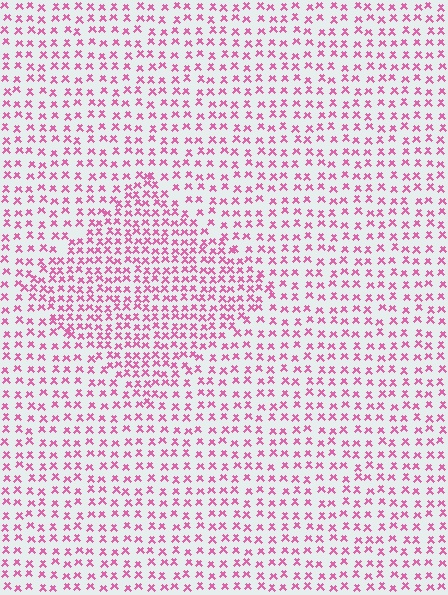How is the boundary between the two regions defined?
The boundary is defined by a change in element density (approximately 1.6x ratio). All elements are the same color, size, and shape.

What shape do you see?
I see a diamond.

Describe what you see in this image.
The image contains small pink elements arranged at two different densities. A diamond-shaped region is visible where the elements are more densely packed than the surrounding area.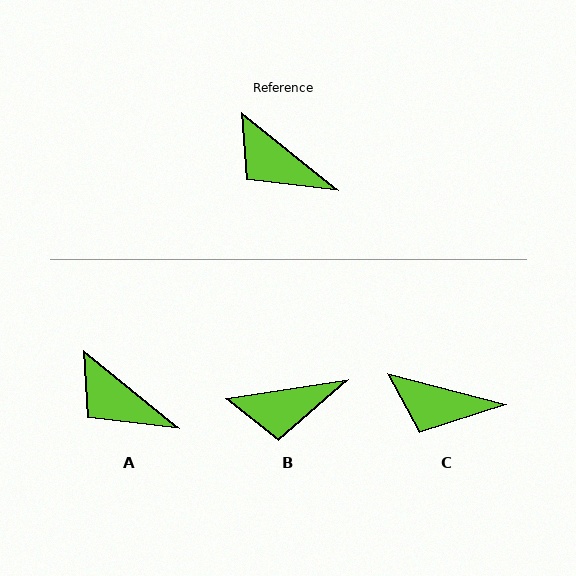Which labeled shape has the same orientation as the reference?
A.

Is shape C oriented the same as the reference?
No, it is off by about 24 degrees.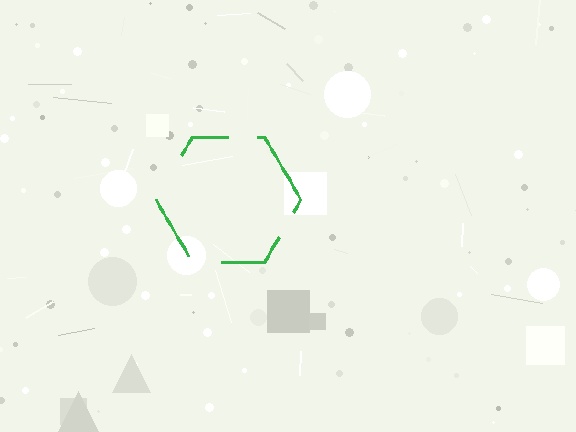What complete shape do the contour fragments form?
The contour fragments form a hexagon.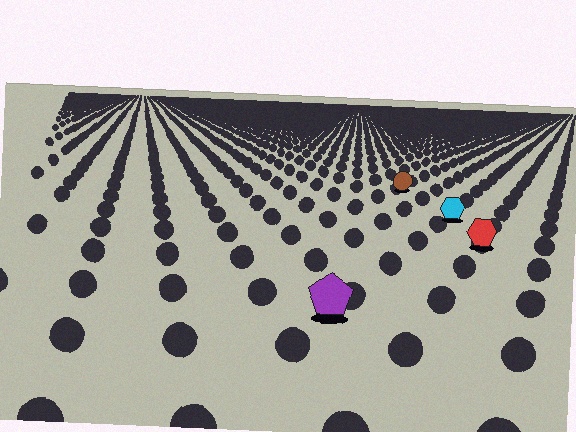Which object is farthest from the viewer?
The brown circle is farthest from the viewer. It appears smaller and the ground texture around it is denser.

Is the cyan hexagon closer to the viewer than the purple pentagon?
No. The purple pentagon is closer — you can tell from the texture gradient: the ground texture is coarser near it.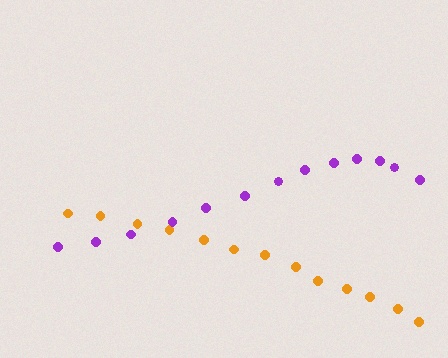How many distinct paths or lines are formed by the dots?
There are 2 distinct paths.